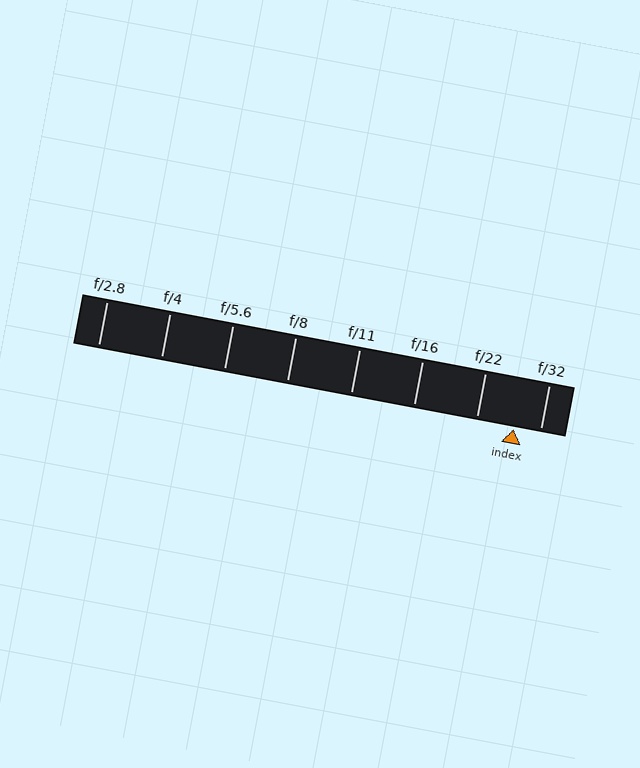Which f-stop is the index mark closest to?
The index mark is closest to f/32.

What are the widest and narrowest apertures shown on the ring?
The widest aperture shown is f/2.8 and the narrowest is f/32.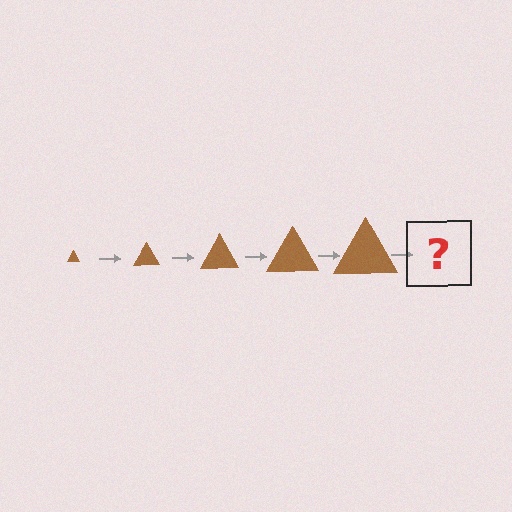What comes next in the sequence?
The next element should be a brown triangle, larger than the previous one.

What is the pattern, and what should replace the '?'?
The pattern is that the triangle gets progressively larger each step. The '?' should be a brown triangle, larger than the previous one.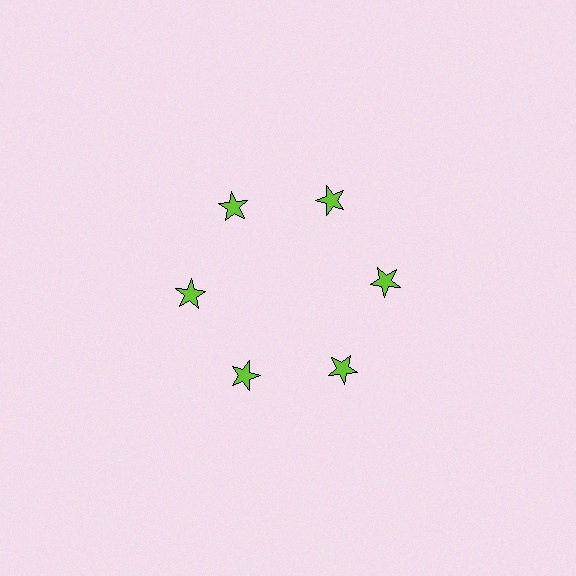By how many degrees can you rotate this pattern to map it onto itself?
The pattern maps onto itself every 60 degrees of rotation.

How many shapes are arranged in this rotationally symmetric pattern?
There are 6 shapes, arranged in 6 groups of 1.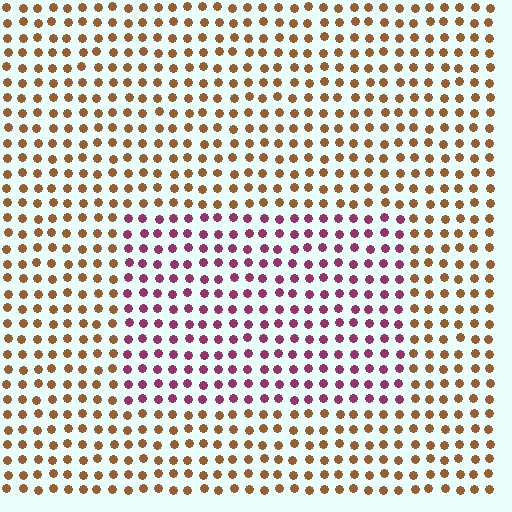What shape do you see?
I see a rectangle.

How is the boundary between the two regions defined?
The boundary is defined purely by a slight shift in hue (about 62 degrees). Spacing, size, and orientation are identical on both sides.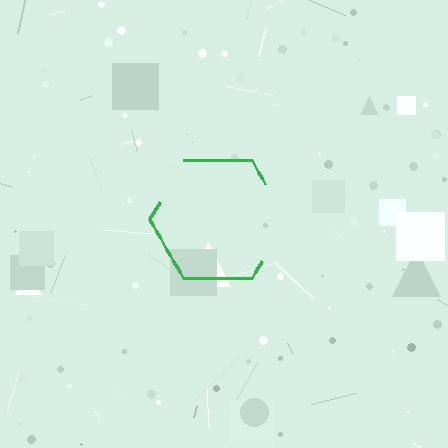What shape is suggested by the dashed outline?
The dashed outline suggests a hexagon.